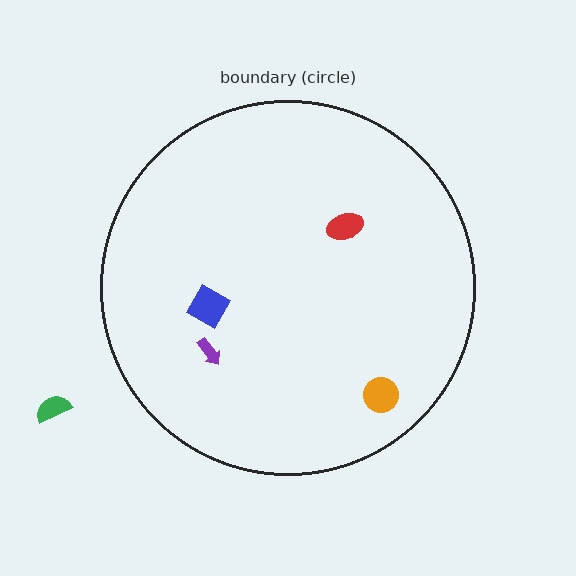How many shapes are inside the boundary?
4 inside, 1 outside.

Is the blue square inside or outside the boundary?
Inside.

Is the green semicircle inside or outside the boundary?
Outside.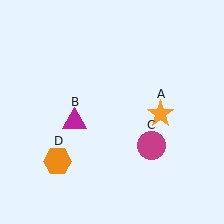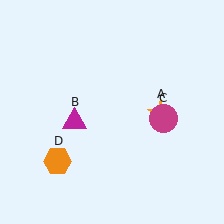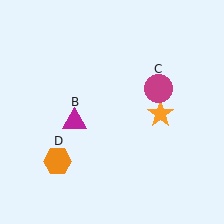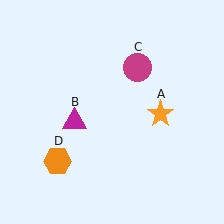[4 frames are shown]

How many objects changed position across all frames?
1 object changed position: magenta circle (object C).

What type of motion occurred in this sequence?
The magenta circle (object C) rotated counterclockwise around the center of the scene.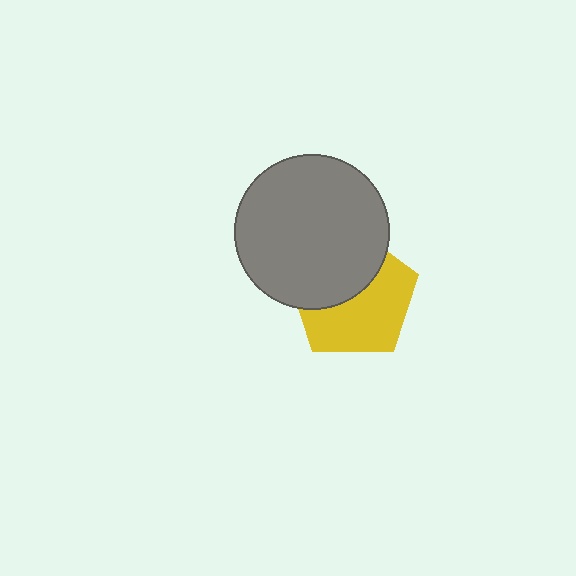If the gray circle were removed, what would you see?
You would see the complete yellow pentagon.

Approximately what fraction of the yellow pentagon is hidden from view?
Roughly 44% of the yellow pentagon is hidden behind the gray circle.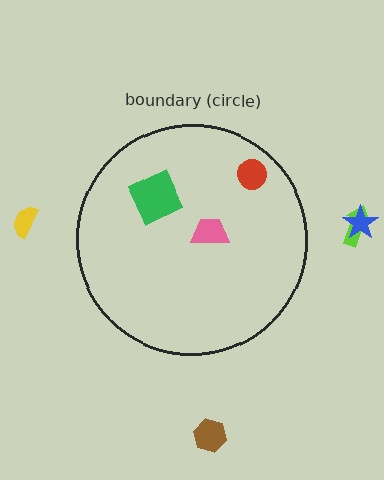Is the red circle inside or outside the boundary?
Inside.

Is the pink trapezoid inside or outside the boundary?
Inside.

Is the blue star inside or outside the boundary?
Outside.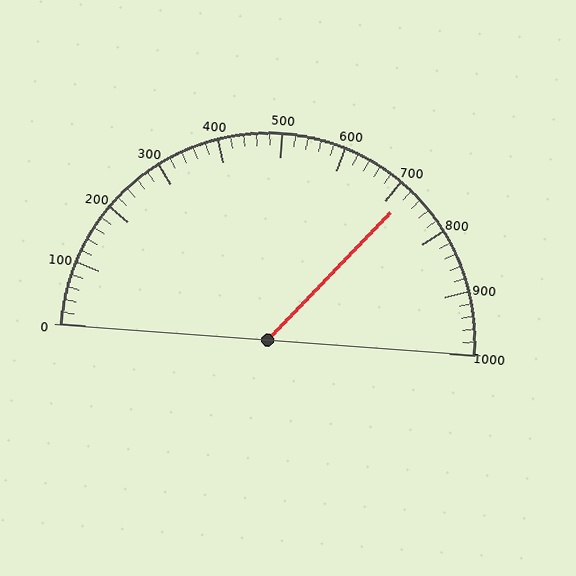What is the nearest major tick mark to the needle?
The nearest major tick mark is 700.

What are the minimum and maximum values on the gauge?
The gauge ranges from 0 to 1000.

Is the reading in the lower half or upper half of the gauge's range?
The reading is in the upper half of the range (0 to 1000).